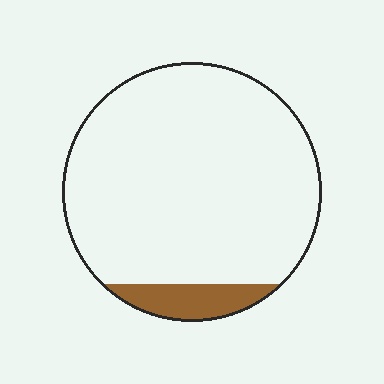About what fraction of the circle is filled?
About one tenth (1/10).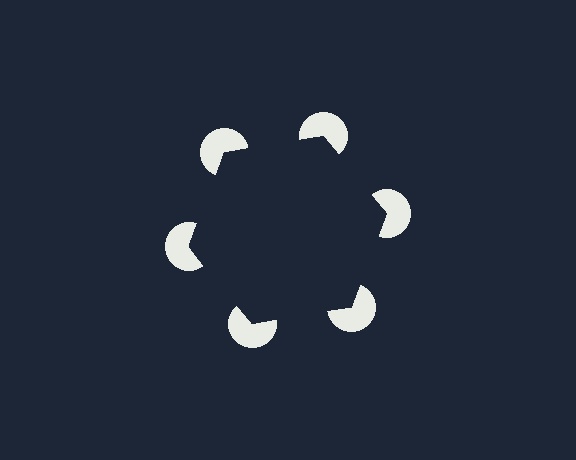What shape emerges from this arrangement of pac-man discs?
An illusory hexagon — its edges are inferred from the aligned wedge cuts in the pac-man discs, not physically drawn.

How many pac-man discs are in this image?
There are 6 — one at each vertex of the illusory hexagon.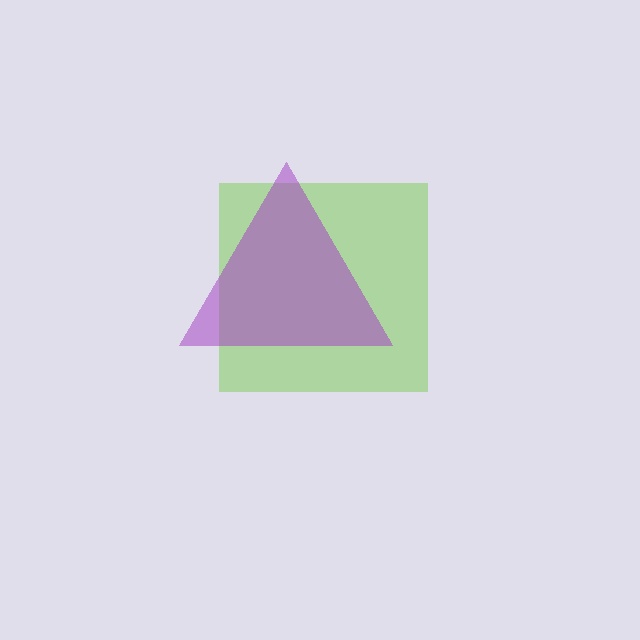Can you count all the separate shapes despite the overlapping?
Yes, there are 2 separate shapes.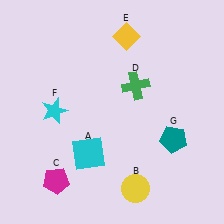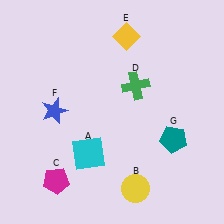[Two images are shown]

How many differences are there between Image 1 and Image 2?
There is 1 difference between the two images.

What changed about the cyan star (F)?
In Image 1, F is cyan. In Image 2, it changed to blue.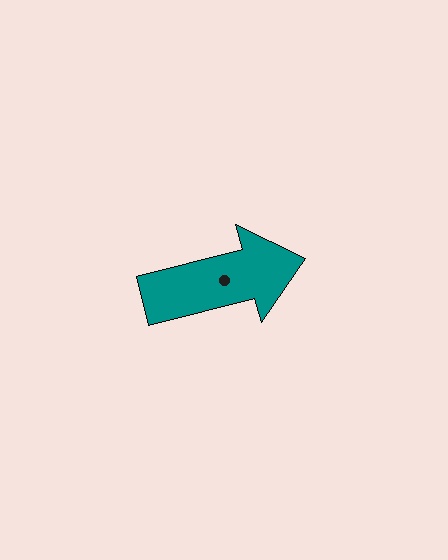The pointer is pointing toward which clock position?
Roughly 3 o'clock.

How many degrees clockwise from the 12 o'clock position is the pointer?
Approximately 75 degrees.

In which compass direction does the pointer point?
East.